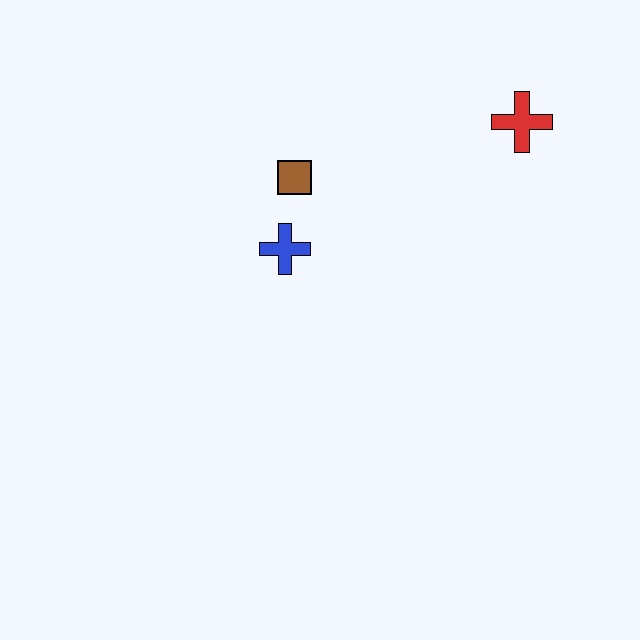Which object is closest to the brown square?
The blue cross is closest to the brown square.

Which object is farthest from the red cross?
The blue cross is farthest from the red cross.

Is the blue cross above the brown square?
No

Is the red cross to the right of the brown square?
Yes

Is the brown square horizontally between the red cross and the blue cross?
Yes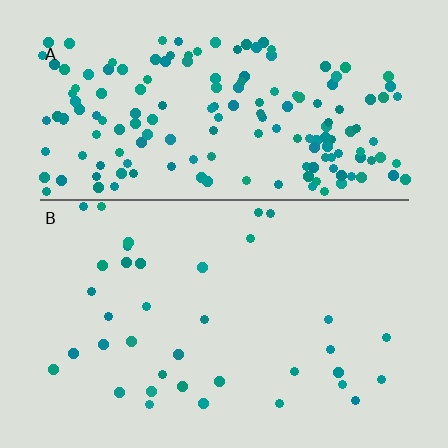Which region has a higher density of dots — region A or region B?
A (the top).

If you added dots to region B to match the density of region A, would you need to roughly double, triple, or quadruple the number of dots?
Approximately quadruple.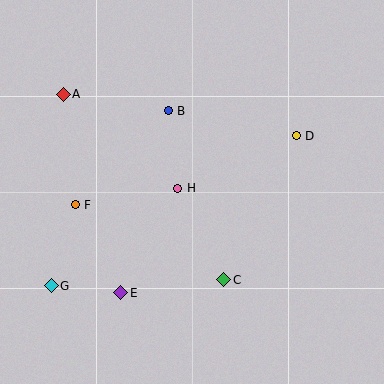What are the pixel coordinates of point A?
Point A is at (63, 94).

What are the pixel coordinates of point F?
Point F is at (75, 205).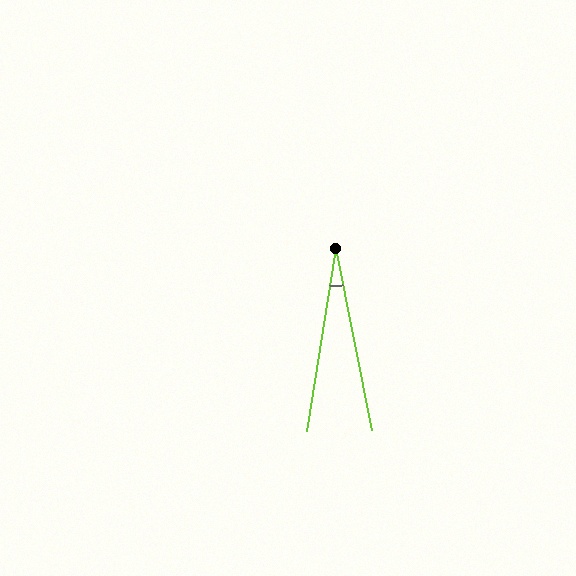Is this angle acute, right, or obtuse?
It is acute.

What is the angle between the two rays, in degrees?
Approximately 20 degrees.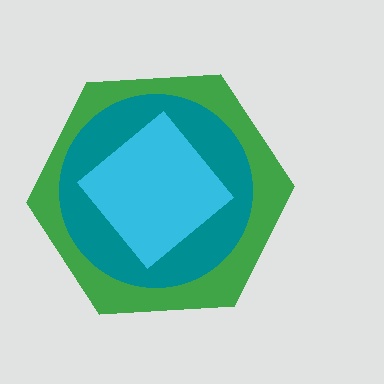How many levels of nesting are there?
3.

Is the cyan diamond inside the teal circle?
Yes.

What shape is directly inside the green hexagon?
The teal circle.